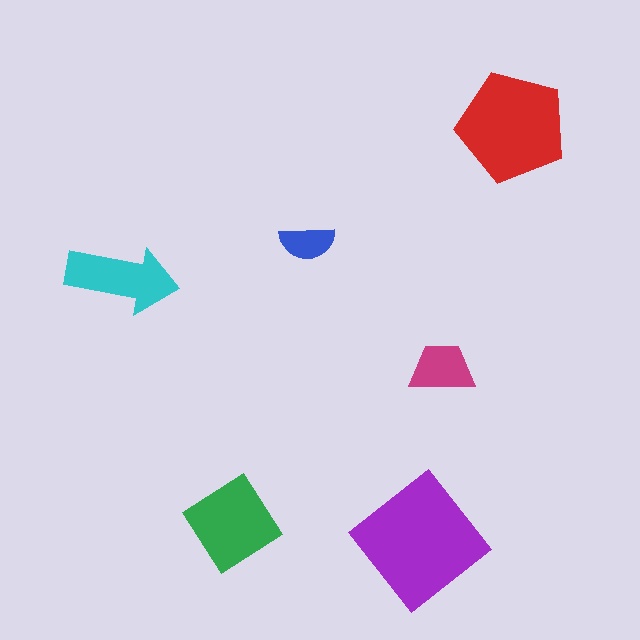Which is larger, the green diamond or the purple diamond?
The purple diamond.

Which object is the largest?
The purple diamond.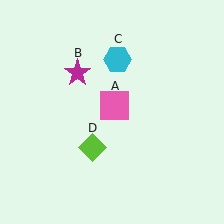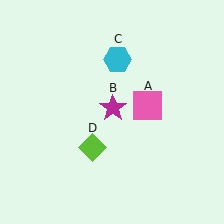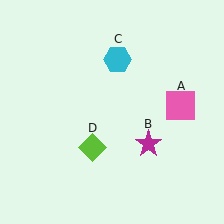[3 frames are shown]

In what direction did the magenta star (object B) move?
The magenta star (object B) moved down and to the right.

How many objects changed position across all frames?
2 objects changed position: pink square (object A), magenta star (object B).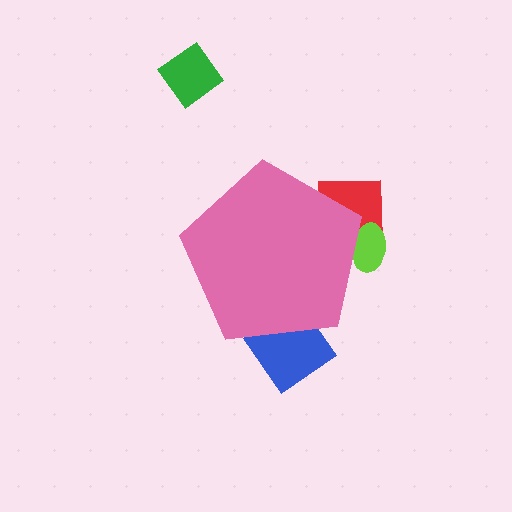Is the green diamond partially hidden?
No, the green diamond is fully visible.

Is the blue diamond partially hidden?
Yes, the blue diamond is partially hidden behind the pink pentagon.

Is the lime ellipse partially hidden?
Yes, the lime ellipse is partially hidden behind the pink pentagon.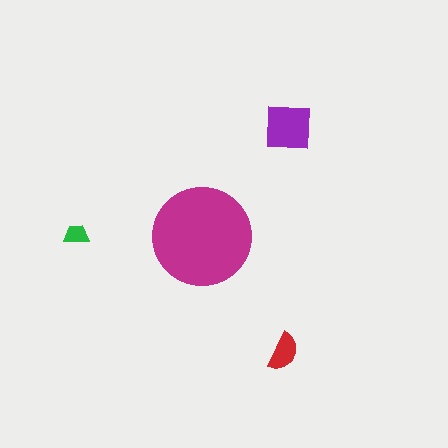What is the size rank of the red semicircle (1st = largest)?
3rd.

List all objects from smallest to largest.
The green trapezoid, the red semicircle, the purple square, the magenta circle.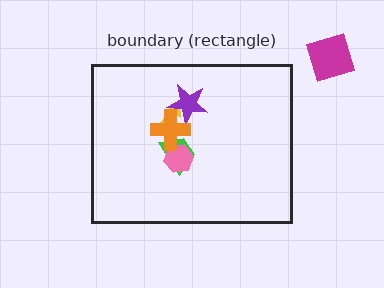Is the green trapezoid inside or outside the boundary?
Inside.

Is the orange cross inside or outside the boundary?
Inside.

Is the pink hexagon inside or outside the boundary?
Inside.